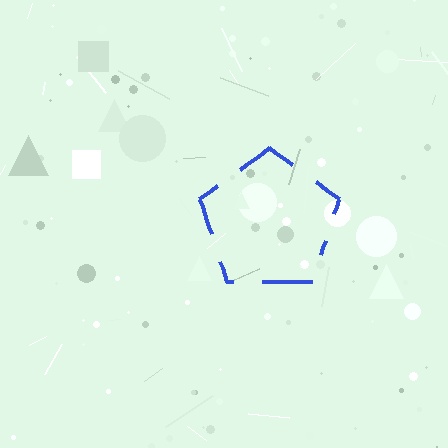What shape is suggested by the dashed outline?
The dashed outline suggests a pentagon.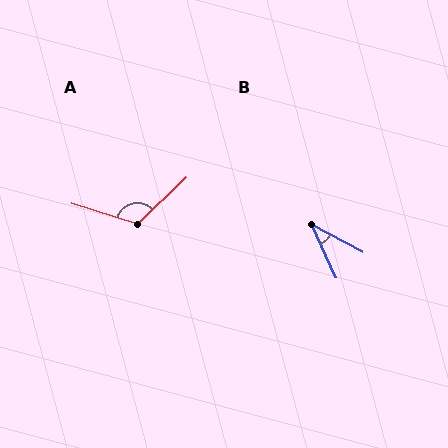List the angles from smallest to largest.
B (37°), A (119°).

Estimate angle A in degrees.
Approximately 119 degrees.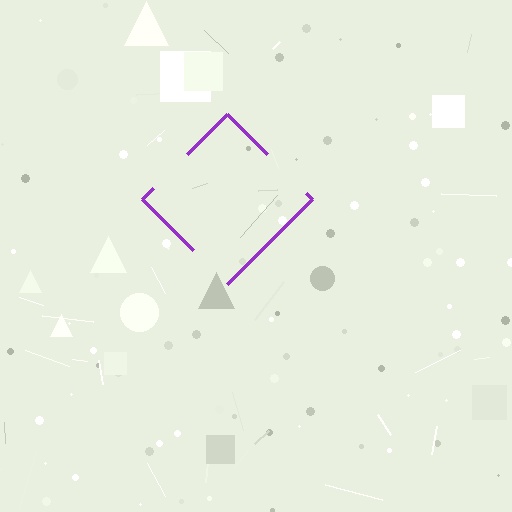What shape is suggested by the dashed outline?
The dashed outline suggests a diamond.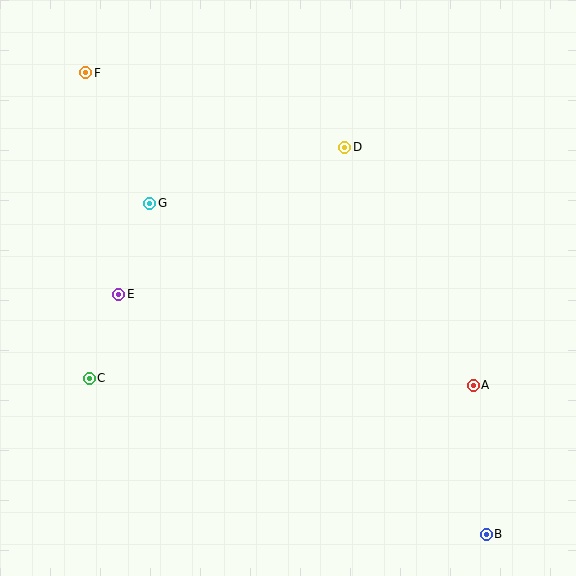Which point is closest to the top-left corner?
Point F is closest to the top-left corner.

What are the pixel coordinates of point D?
Point D is at (345, 147).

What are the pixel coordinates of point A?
Point A is at (473, 385).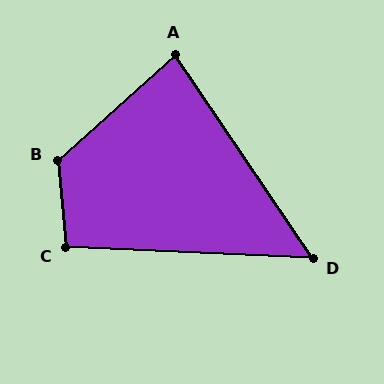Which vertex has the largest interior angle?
B, at approximately 126 degrees.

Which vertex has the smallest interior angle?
D, at approximately 54 degrees.